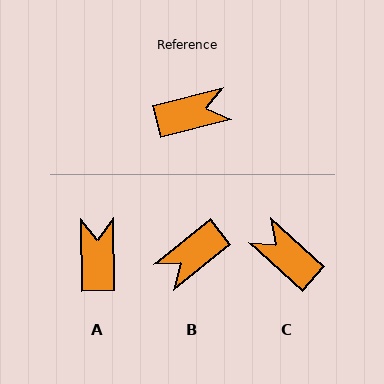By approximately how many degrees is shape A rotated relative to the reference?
Approximately 77 degrees counter-clockwise.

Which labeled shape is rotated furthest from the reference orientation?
B, about 155 degrees away.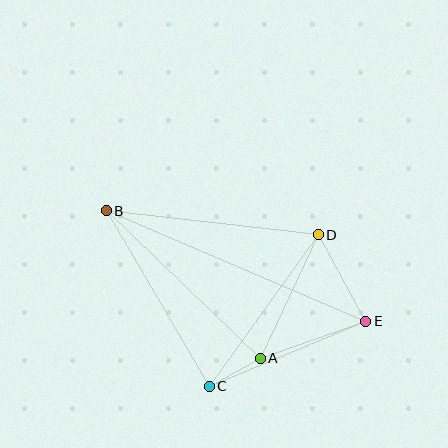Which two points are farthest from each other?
Points B and E are farthest from each other.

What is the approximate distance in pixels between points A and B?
The distance between A and B is approximately 213 pixels.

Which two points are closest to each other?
Points A and C are closest to each other.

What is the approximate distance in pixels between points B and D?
The distance between B and D is approximately 213 pixels.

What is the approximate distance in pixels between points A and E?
The distance between A and E is approximately 112 pixels.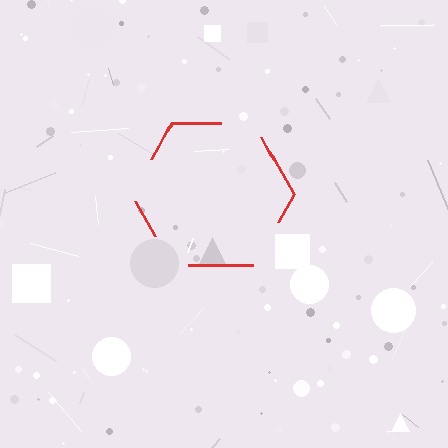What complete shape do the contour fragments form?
The contour fragments form a hexagon.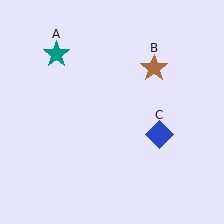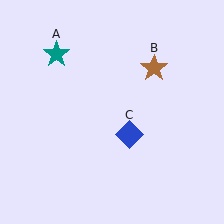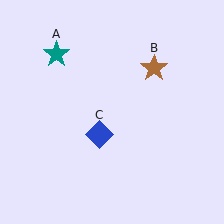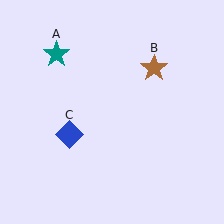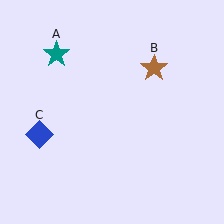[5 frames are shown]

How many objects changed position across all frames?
1 object changed position: blue diamond (object C).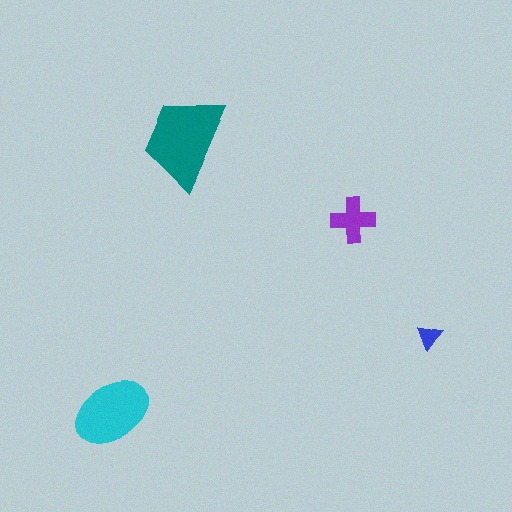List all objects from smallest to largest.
The blue triangle, the purple cross, the cyan ellipse, the teal trapezoid.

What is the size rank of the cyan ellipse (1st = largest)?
2nd.